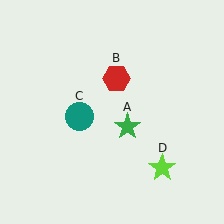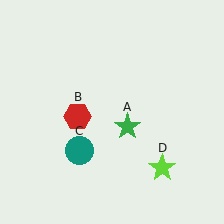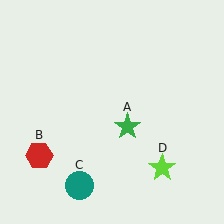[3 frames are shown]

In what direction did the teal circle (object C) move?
The teal circle (object C) moved down.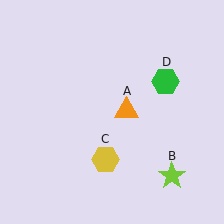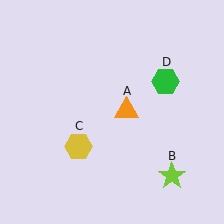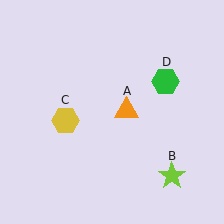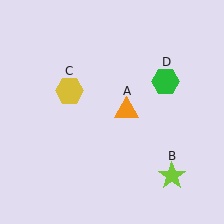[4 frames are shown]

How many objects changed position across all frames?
1 object changed position: yellow hexagon (object C).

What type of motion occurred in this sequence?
The yellow hexagon (object C) rotated clockwise around the center of the scene.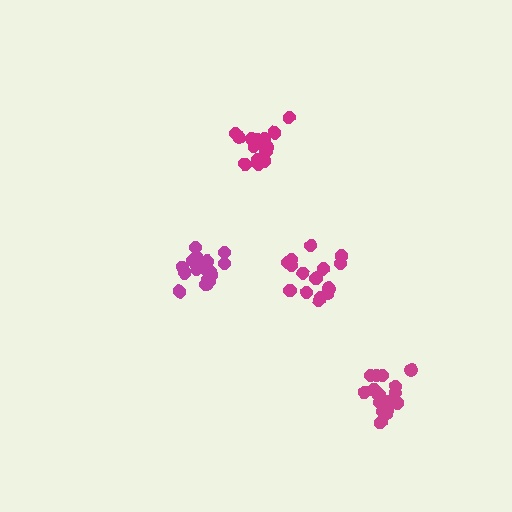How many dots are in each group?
Group 1: 15 dots, Group 2: 17 dots, Group 3: 16 dots, Group 4: 16 dots (64 total).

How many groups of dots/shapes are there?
There are 4 groups.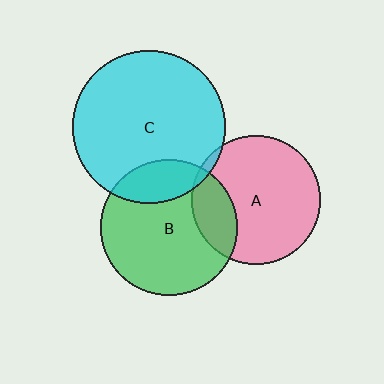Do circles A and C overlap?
Yes.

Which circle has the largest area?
Circle C (cyan).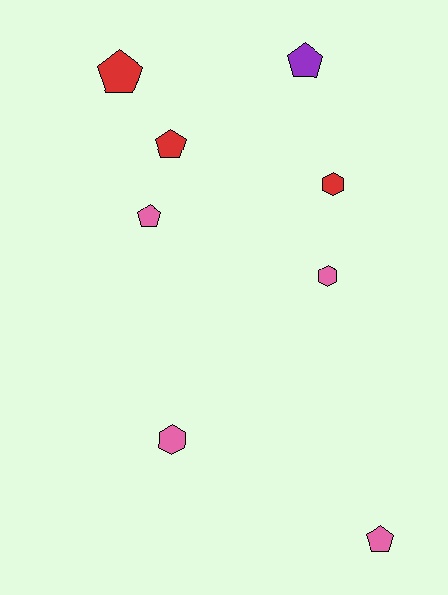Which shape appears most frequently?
Pentagon, with 5 objects.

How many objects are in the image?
There are 8 objects.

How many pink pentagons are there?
There are 2 pink pentagons.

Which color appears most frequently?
Pink, with 4 objects.